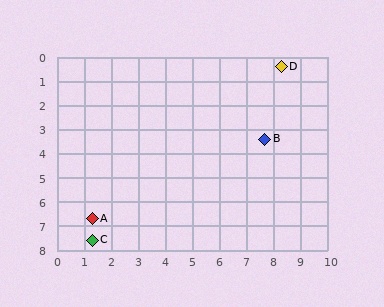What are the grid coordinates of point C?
Point C is at approximately (1.3, 7.6).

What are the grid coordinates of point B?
Point B is at approximately (7.7, 3.4).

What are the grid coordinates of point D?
Point D is at approximately (8.3, 0.4).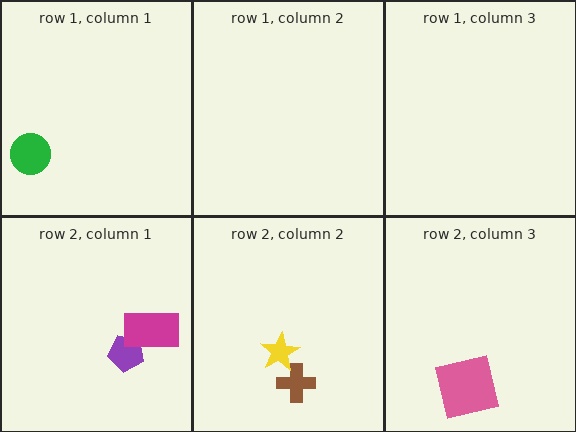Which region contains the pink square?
The row 2, column 3 region.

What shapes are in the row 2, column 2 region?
The brown cross, the yellow star.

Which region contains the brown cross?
The row 2, column 2 region.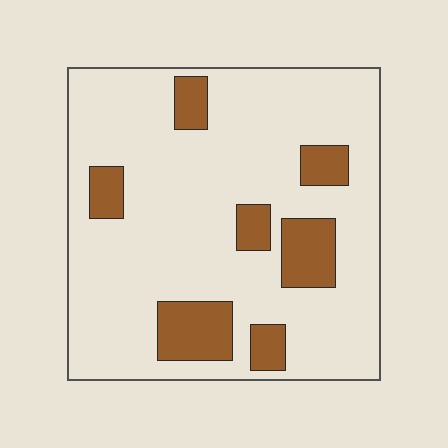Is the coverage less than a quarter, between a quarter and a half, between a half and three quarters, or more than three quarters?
Less than a quarter.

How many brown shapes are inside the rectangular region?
7.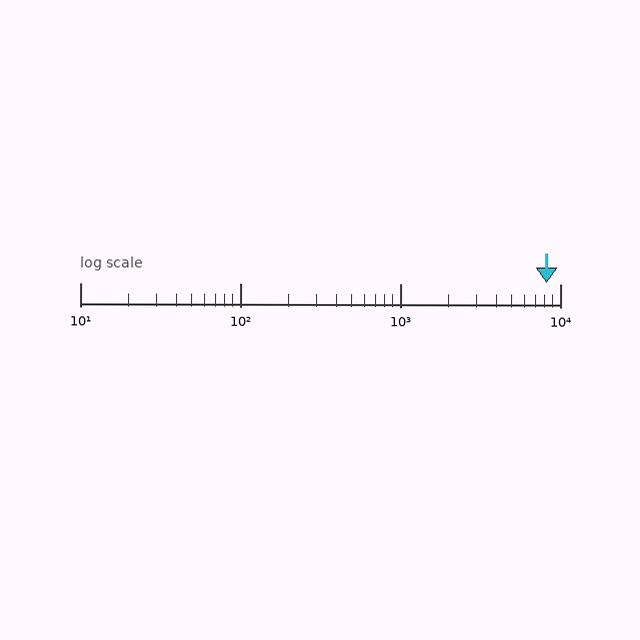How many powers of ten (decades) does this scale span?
The scale spans 3 decades, from 10 to 10000.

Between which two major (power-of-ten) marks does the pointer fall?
The pointer is between 1000 and 10000.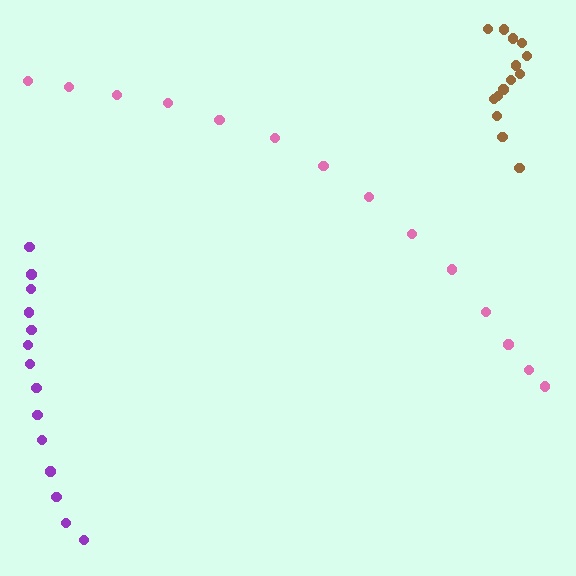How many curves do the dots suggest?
There are 3 distinct paths.